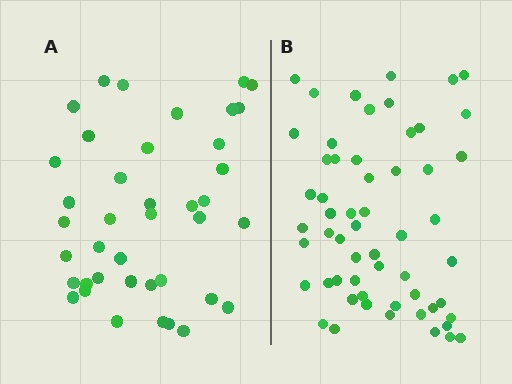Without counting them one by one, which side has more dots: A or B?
Region B (the right region) has more dots.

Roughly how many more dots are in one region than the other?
Region B has approximately 15 more dots than region A.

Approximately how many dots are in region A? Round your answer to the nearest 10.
About 40 dots.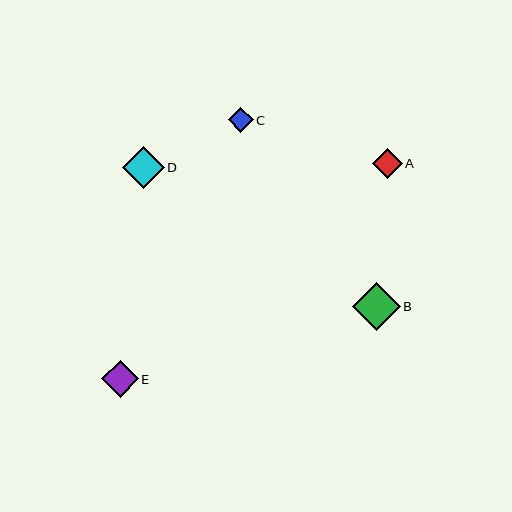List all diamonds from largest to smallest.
From largest to smallest: B, D, E, A, C.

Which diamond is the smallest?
Diamond C is the smallest with a size of approximately 24 pixels.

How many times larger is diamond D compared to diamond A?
Diamond D is approximately 1.4 times the size of diamond A.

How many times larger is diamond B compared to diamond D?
Diamond B is approximately 1.1 times the size of diamond D.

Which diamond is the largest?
Diamond B is the largest with a size of approximately 48 pixels.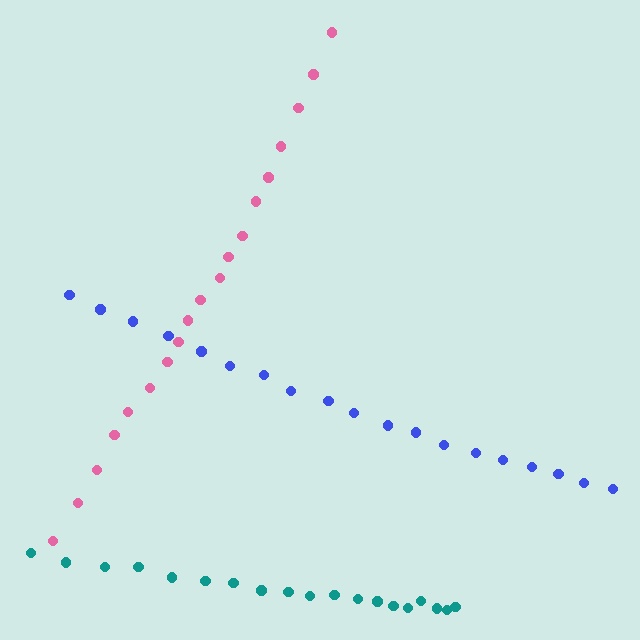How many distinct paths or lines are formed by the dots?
There are 3 distinct paths.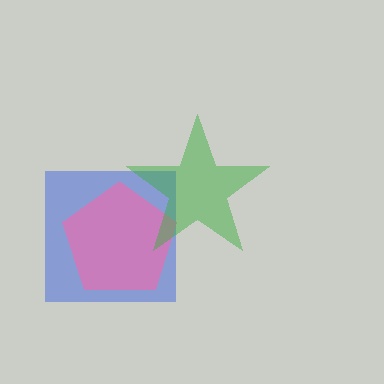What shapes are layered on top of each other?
The layered shapes are: a blue square, a pink pentagon, a green star.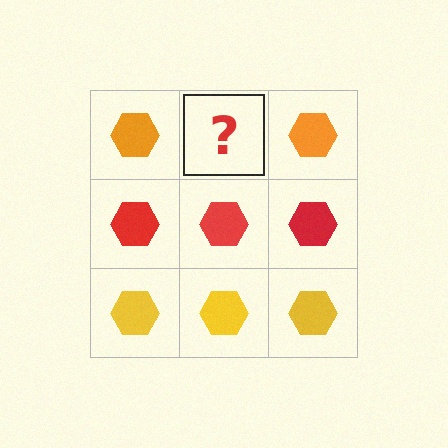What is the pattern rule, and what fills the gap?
The rule is that each row has a consistent color. The gap should be filled with an orange hexagon.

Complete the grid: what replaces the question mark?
The question mark should be replaced with an orange hexagon.